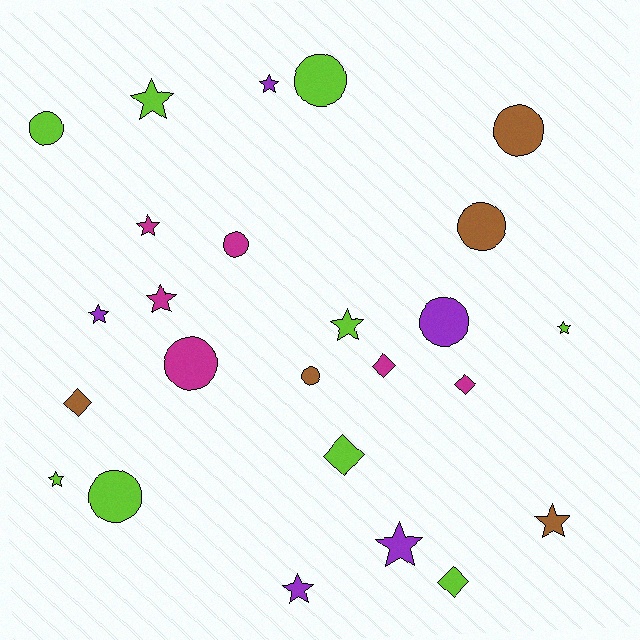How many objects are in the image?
There are 25 objects.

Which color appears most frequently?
Lime, with 9 objects.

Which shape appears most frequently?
Star, with 11 objects.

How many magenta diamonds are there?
There are 2 magenta diamonds.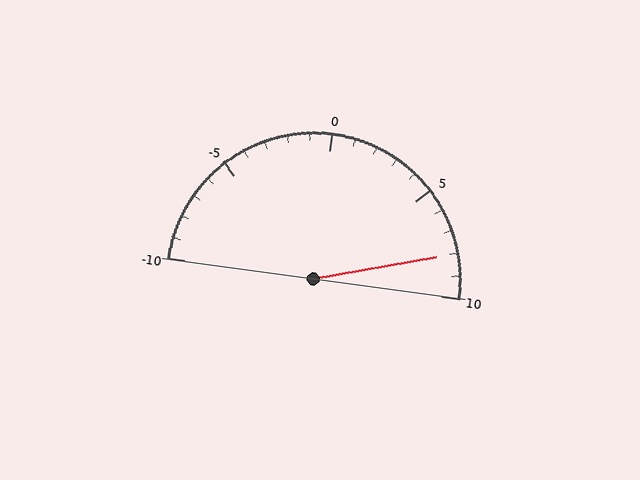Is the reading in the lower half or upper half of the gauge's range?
The reading is in the upper half of the range (-10 to 10).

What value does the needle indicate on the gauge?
The needle indicates approximately 8.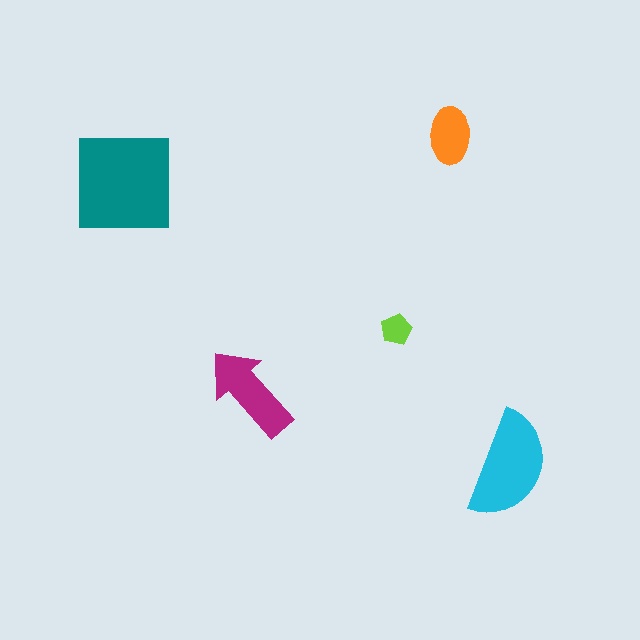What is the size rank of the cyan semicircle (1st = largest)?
2nd.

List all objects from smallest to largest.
The lime pentagon, the orange ellipse, the magenta arrow, the cyan semicircle, the teal square.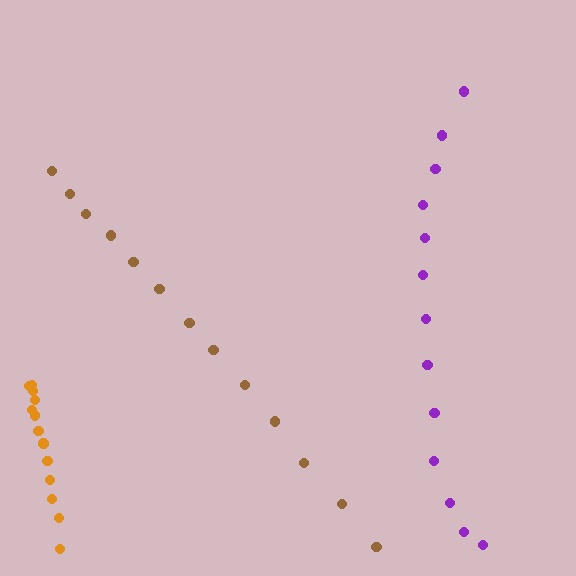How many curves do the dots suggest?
There are 3 distinct paths.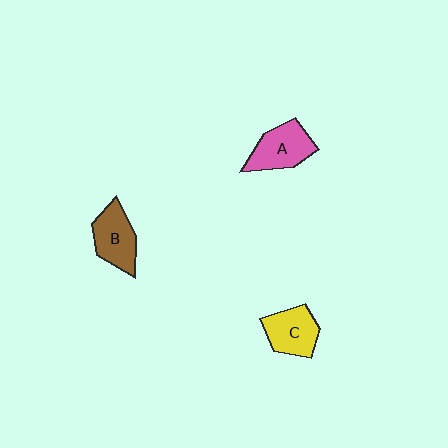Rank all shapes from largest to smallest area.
From largest to smallest: A (pink), B (brown), C (yellow).